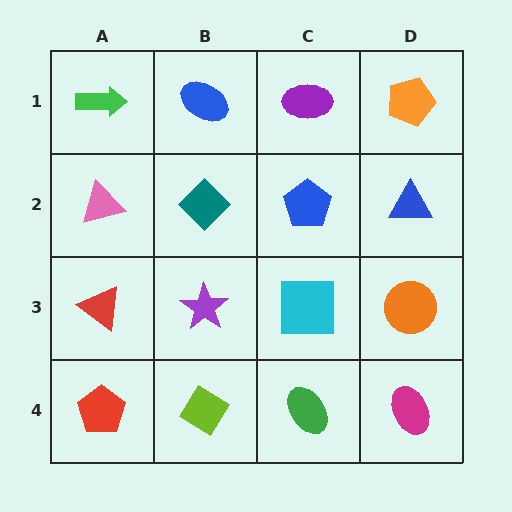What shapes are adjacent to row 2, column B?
A blue ellipse (row 1, column B), a purple star (row 3, column B), a pink triangle (row 2, column A), a blue pentagon (row 2, column C).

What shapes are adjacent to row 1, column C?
A blue pentagon (row 2, column C), a blue ellipse (row 1, column B), an orange pentagon (row 1, column D).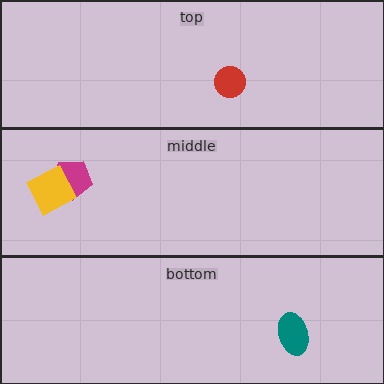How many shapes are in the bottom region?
1.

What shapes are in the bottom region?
The teal ellipse.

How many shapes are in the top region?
1.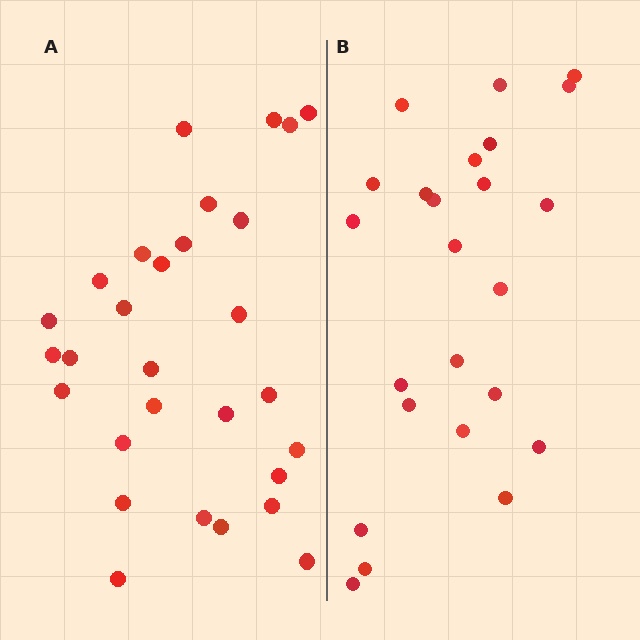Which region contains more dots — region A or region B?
Region A (the left region) has more dots.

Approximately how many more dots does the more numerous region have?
Region A has about 5 more dots than region B.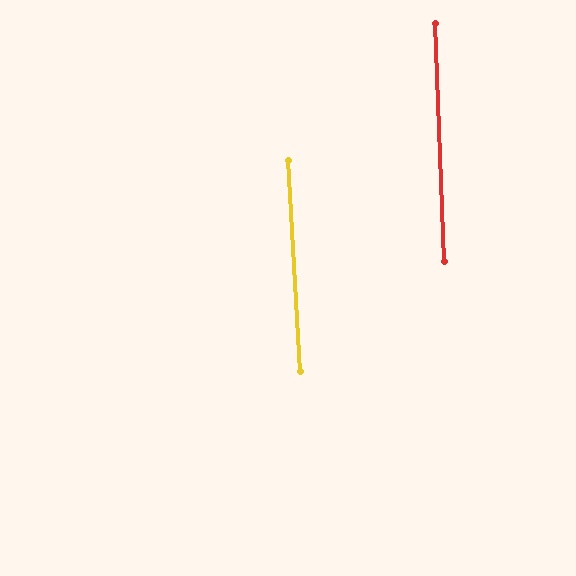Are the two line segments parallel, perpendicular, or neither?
Parallel — their directions differ by only 0.8°.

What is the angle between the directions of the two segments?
Approximately 1 degree.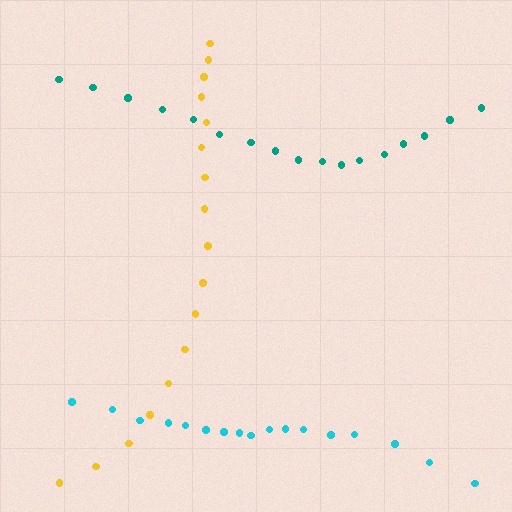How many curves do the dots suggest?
There are 3 distinct paths.